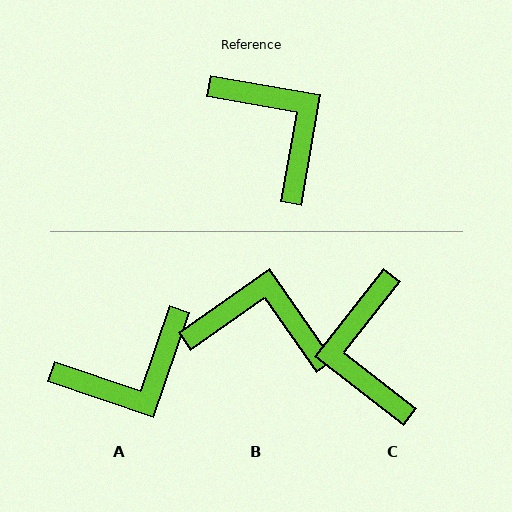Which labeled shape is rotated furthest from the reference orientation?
C, about 152 degrees away.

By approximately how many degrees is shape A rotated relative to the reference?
Approximately 99 degrees clockwise.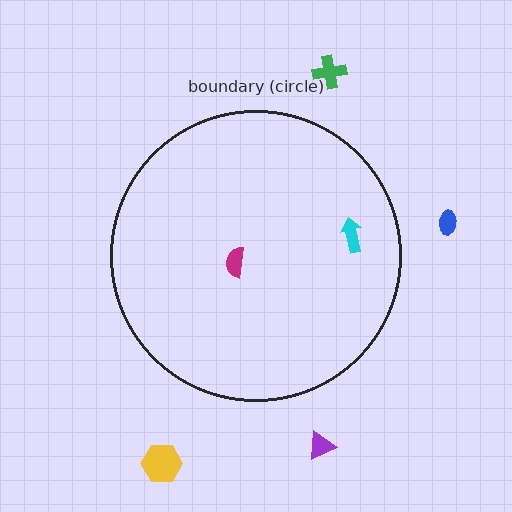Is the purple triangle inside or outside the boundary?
Outside.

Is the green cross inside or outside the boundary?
Outside.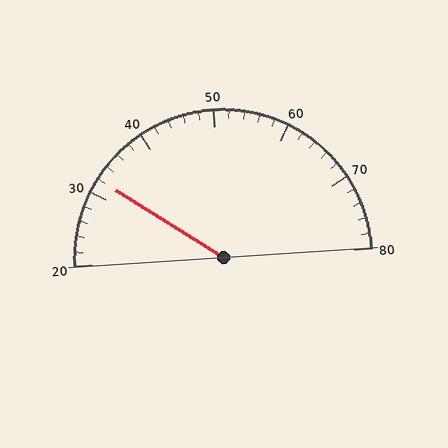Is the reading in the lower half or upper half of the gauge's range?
The reading is in the lower half of the range (20 to 80).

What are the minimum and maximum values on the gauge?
The gauge ranges from 20 to 80.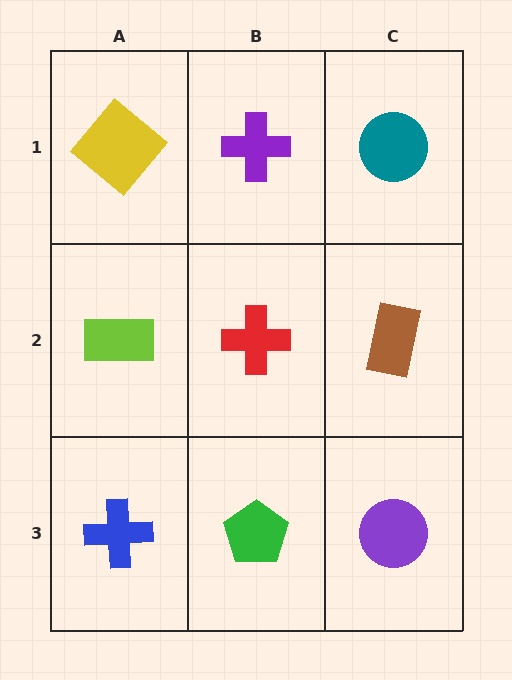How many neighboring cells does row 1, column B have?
3.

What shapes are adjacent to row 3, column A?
A lime rectangle (row 2, column A), a green pentagon (row 3, column B).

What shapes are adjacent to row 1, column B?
A red cross (row 2, column B), a yellow diamond (row 1, column A), a teal circle (row 1, column C).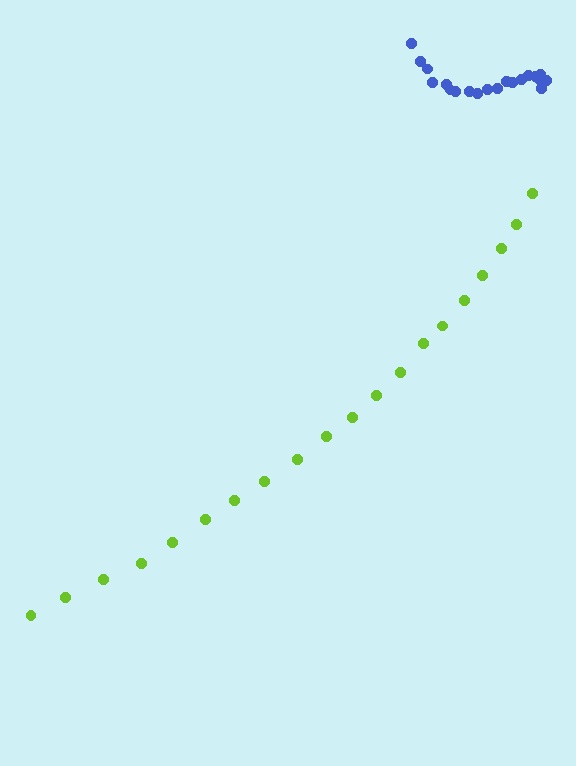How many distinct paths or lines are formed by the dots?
There are 2 distinct paths.